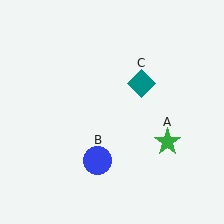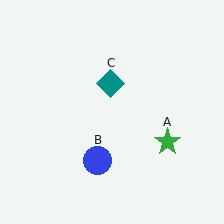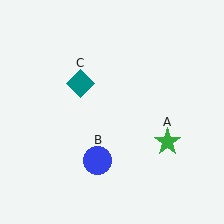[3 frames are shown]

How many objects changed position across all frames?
1 object changed position: teal diamond (object C).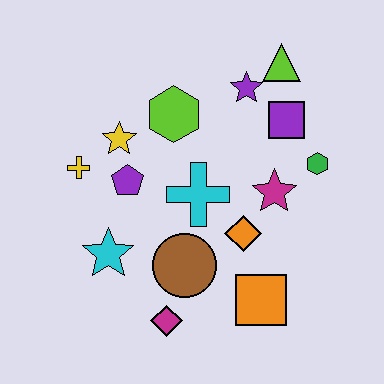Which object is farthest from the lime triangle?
The magenta diamond is farthest from the lime triangle.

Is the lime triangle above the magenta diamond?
Yes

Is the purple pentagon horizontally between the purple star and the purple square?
No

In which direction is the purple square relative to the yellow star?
The purple square is to the right of the yellow star.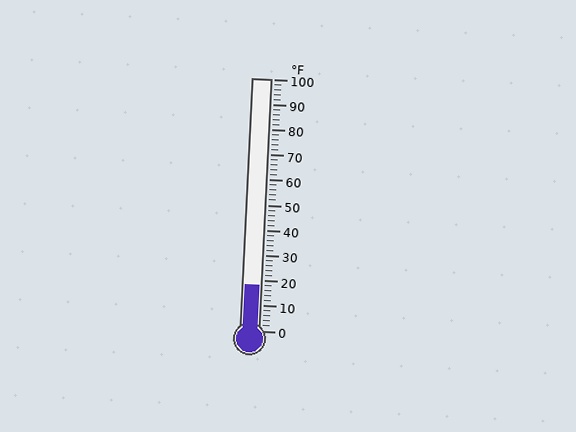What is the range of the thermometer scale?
The thermometer scale ranges from 0°F to 100°F.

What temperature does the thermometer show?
The thermometer shows approximately 18°F.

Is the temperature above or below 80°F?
The temperature is below 80°F.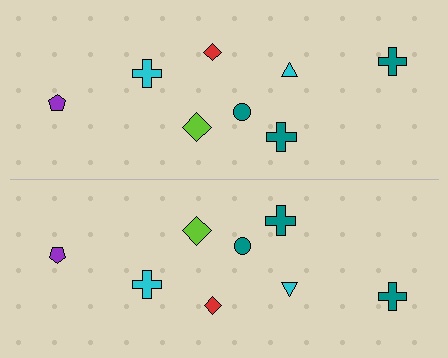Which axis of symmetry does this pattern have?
The pattern has a horizontal axis of symmetry running through the center of the image.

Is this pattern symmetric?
Yes, this pattern has bilateral (reflection) symmetry.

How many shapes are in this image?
There are 16 shapes in this image.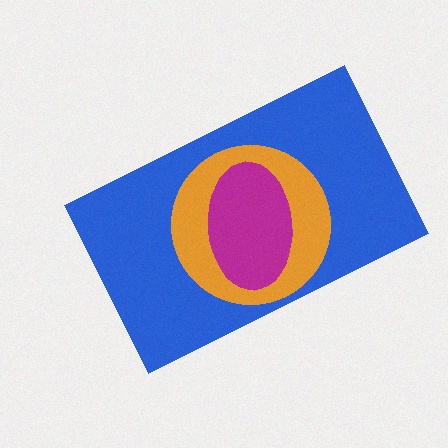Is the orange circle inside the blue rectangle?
Yes.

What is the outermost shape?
The blue rectangle.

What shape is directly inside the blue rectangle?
The orange circle.